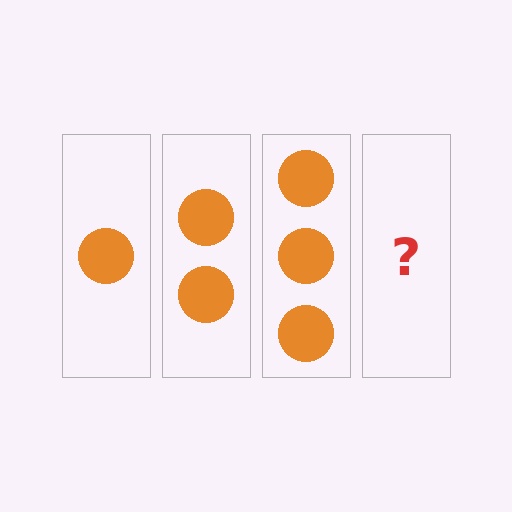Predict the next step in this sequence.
The next step is 4 circles.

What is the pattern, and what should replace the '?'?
The pattern is that each step adds one more circle. The '?' should be 4 circles.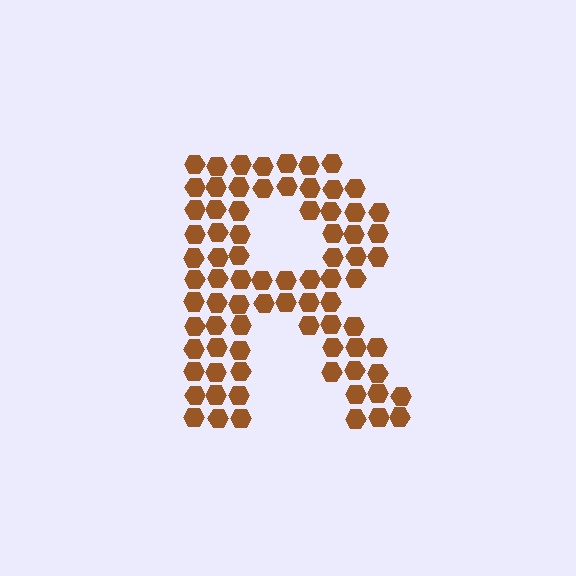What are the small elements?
The small elements are hexagons.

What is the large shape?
The large shape is the letter R.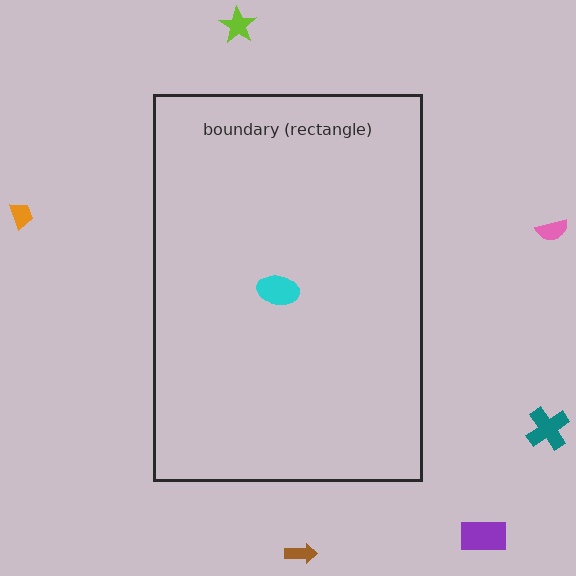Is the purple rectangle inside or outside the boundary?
Outside.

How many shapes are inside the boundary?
1 inside, 6 outside.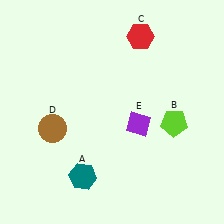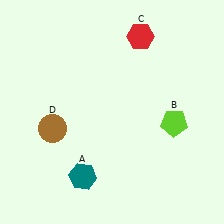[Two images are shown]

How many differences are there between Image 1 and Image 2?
There is 1 difference between the two images.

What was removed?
The purple diamond (E) was removed in Image 2.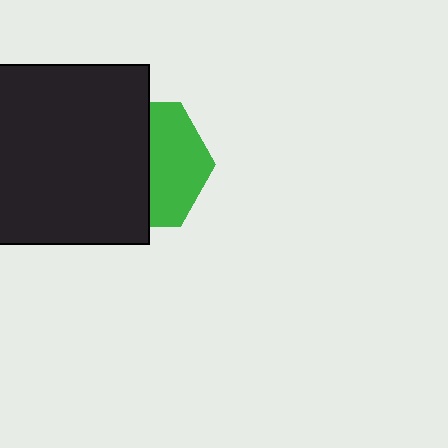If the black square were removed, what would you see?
You would see the complete green hexagon.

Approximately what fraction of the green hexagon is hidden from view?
Roughly 55% of the green hexagon is hidden behind the black square.